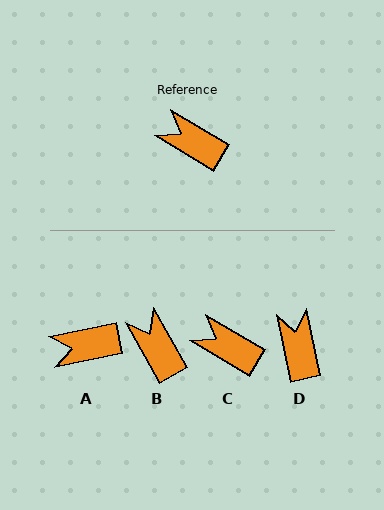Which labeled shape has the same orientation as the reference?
C.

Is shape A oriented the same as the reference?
No, it is off by about 42 degrees.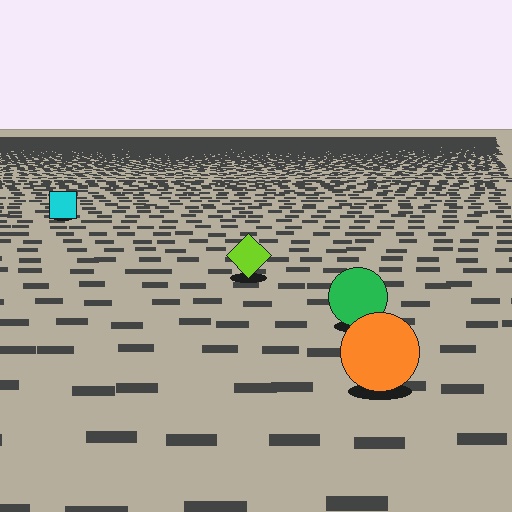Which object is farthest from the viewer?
The cyan square is farthest from the viewer. It appears smaller and the ground texture around it is denser.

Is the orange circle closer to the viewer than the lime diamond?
Yes. The orange circle is closer — you can tell from the texture gradient: the ground texture is coarser near it.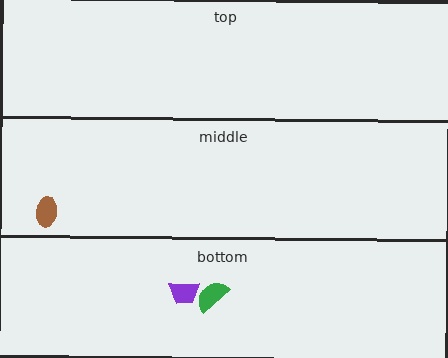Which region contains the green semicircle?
The bottom region.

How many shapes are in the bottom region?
2.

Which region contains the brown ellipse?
The middle region.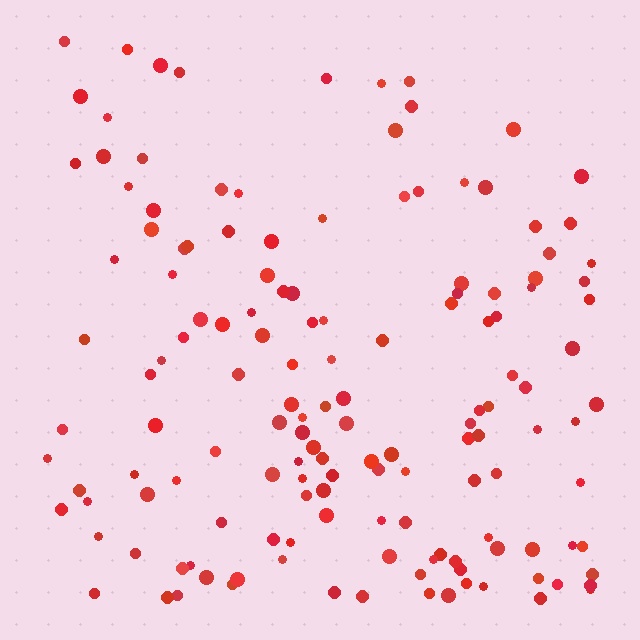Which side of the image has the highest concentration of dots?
The bottom.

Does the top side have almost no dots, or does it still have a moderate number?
Still a moderate number, just noticeably fewer than the bottom.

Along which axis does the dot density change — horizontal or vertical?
Vertical.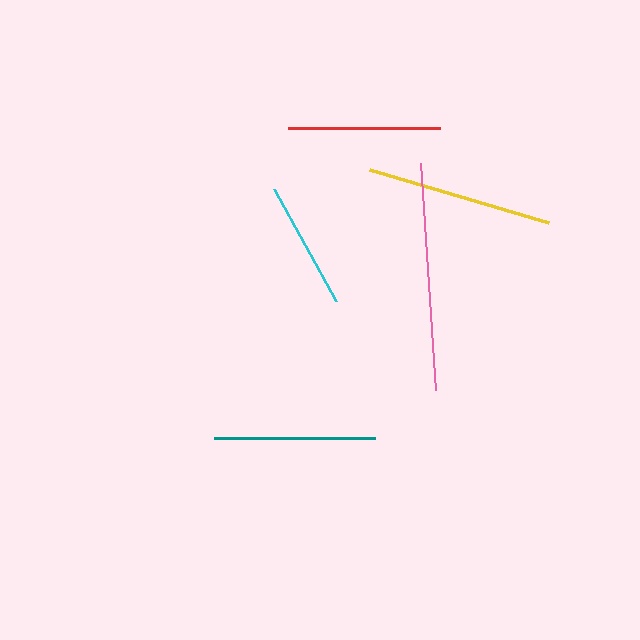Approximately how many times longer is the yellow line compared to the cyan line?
The yellow line is approximately 1.5 times the length of the cyan line.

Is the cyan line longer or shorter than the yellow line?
The yellow line is longer than the cyan line.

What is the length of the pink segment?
The pink segment is approximately 228 pixels long.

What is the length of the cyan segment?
The cyan segment is approximately 128 pixels long.